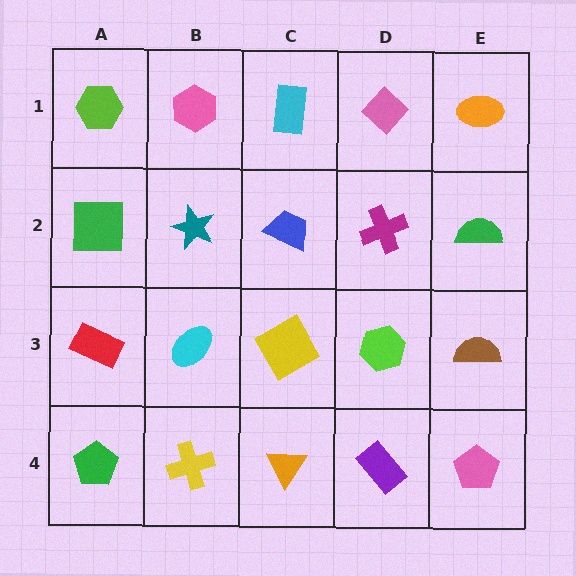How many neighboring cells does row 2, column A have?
3.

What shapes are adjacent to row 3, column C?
A blue trapezoid (row 2, column C), an orange triangle (row 4, column C), a cyan ellipse (row 3, column B), a lime hexagon (row 3, column D).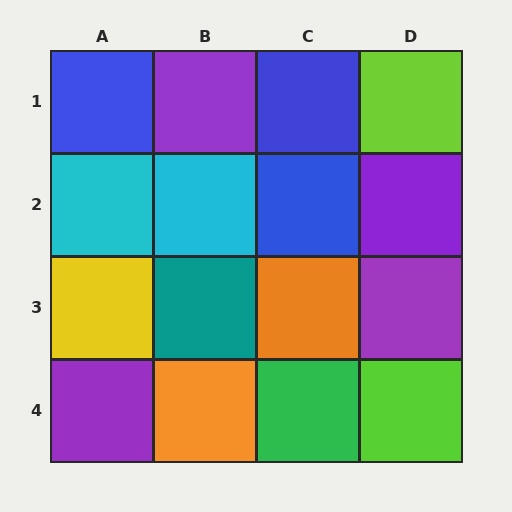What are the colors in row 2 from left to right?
Cyan, cyan, blue, purple.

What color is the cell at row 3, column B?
Teal.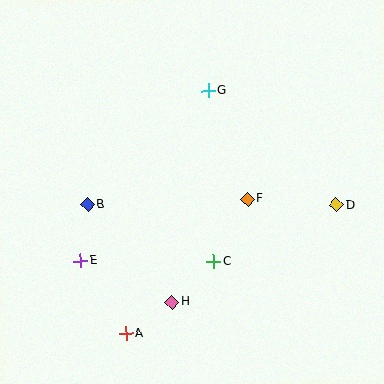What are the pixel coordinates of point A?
Point A is at (126, 334).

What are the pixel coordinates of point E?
Point E is at (80, 261).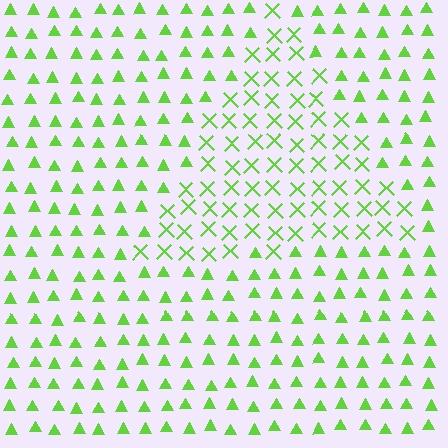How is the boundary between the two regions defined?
The boundary is defined by a change in element shape: X marks inside vs. triangles outside. All elements share the same color and spacing.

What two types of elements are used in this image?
The image uses X marks inside the triangle region and triangles outside it.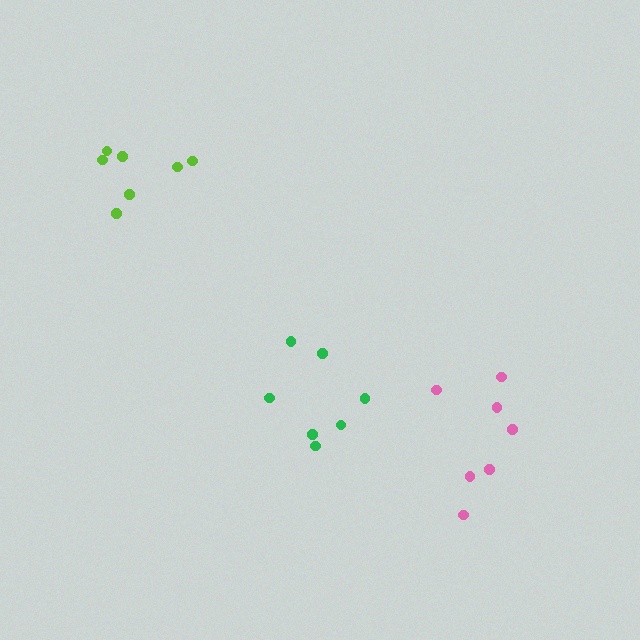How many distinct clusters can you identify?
There are 3 distinct clusters.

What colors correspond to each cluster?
The clusters are colored: green, lime, pink.